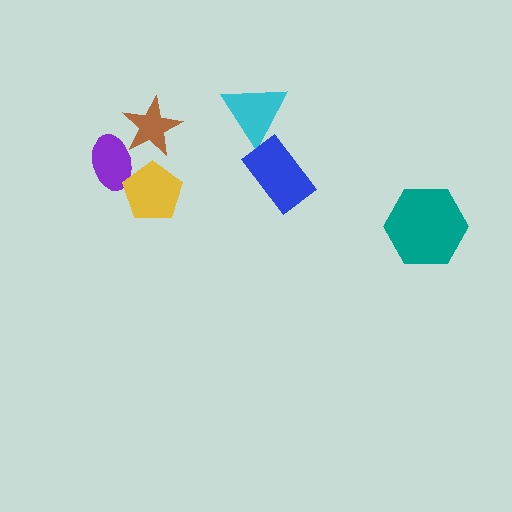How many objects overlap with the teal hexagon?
0 objects overlap with the teal hexagon.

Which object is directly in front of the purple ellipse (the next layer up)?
The brown star is directly in front of the purple ellipse.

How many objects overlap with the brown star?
1 object overlaps with the brown star.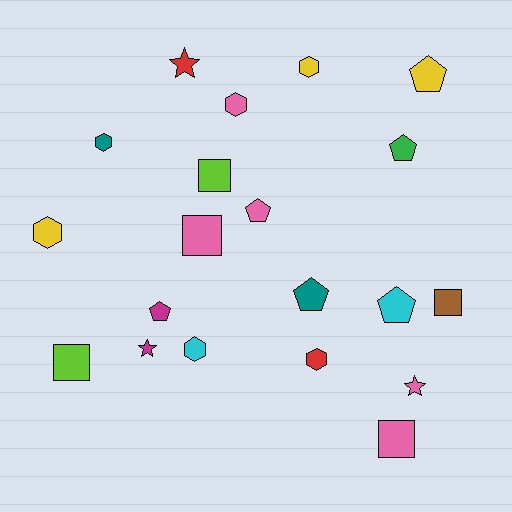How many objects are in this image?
There are 20 objects.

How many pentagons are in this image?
There are 6 pentagons.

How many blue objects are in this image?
There are no blue objects.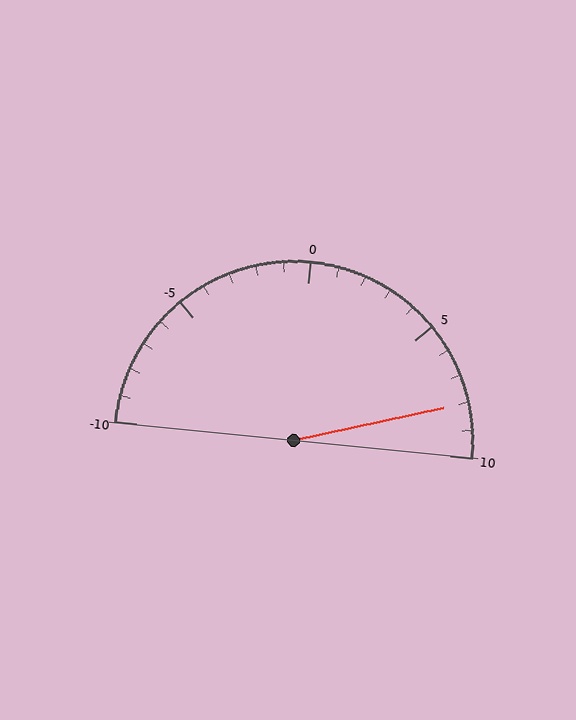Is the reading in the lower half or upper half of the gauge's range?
The reading is in the upper half of the range (-10 to 10).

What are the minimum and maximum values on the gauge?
The gauge ranges from -10 to 10.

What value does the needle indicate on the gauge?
The needle indicates approximately 8.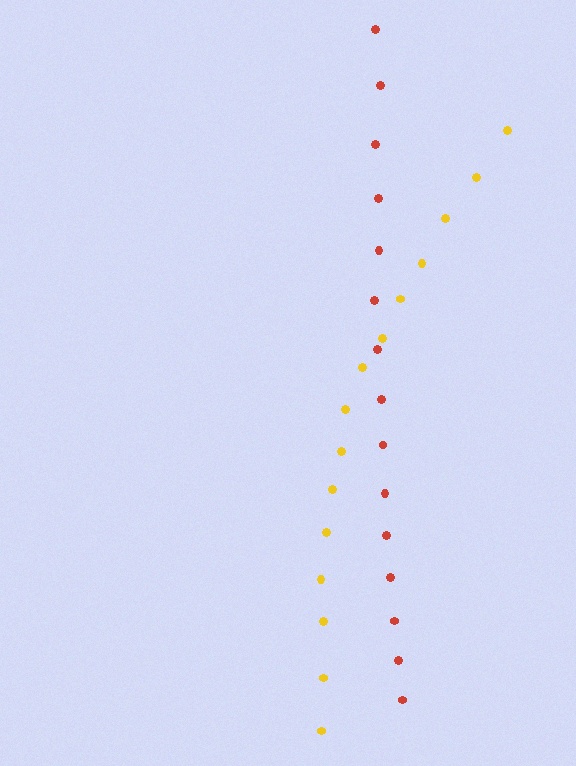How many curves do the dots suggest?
There are 2 distinct paths.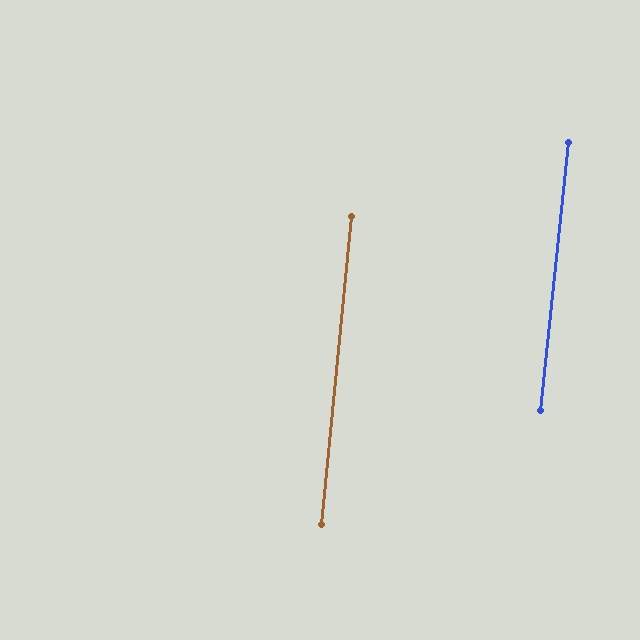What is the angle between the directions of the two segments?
Approximately 0 degrees.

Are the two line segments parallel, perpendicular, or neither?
Parallel — their directions differ by only 0.2°.